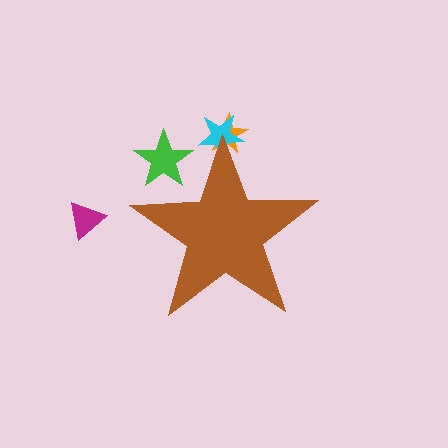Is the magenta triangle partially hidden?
No, the magenta triangle is fully visible.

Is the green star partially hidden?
Yes, the green star is partially hidden behind the brown star.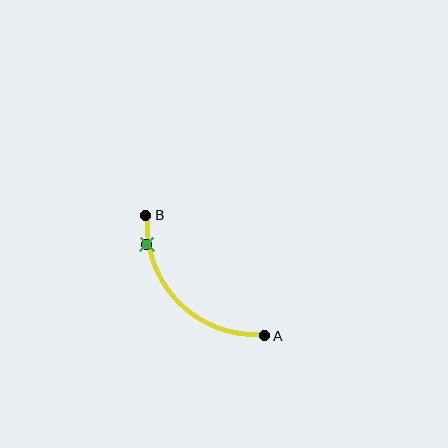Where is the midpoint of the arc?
The arc midpoint is the point on the curve farthest from the straight line joining A and B. It sits below and to the left of that line.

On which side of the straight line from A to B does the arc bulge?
The arc bulges below and to the left of the straight line connecting A and B.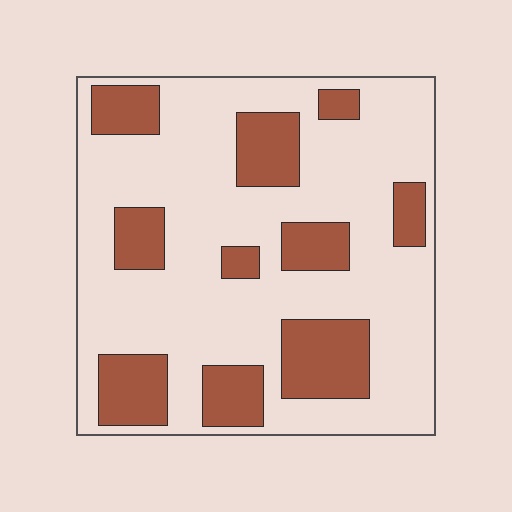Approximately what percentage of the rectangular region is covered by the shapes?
Approximately 25%.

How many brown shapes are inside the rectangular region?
10.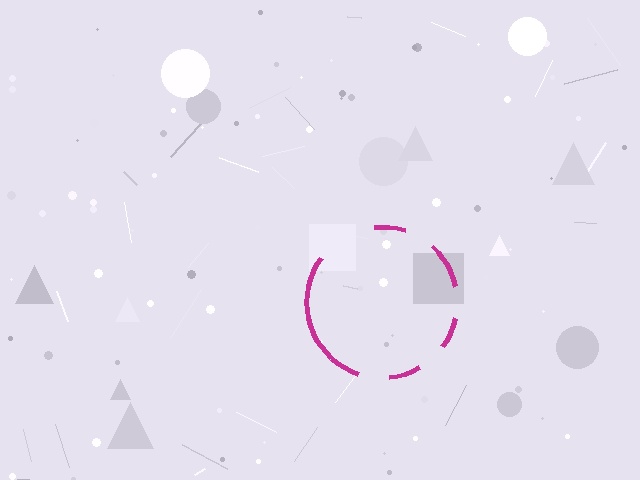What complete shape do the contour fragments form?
The contour fragments form a circle.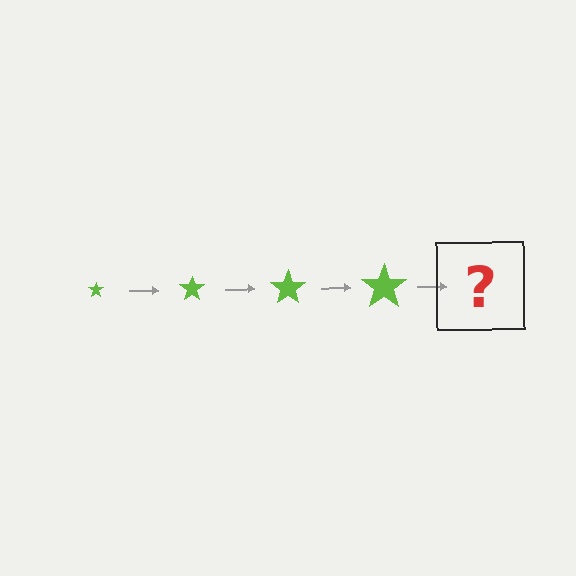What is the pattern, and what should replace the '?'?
The pattern is that the star gets progressively larger each step. The '?' should be a lime star, larger than the previous one.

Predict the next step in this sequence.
The next step is a lime star, larger than the previous one.